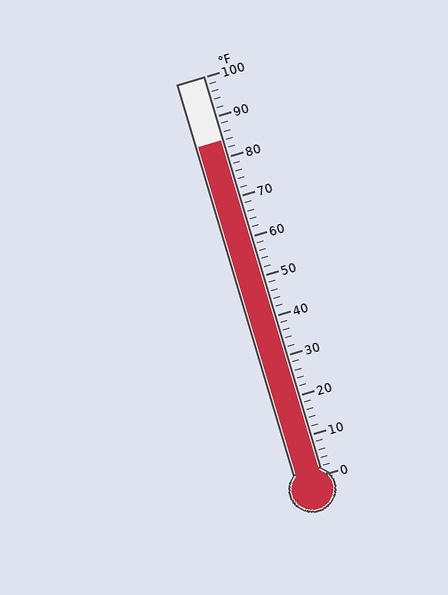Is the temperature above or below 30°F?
The temperature is above 30°F.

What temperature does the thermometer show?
The thermometer shows approximately 84°F.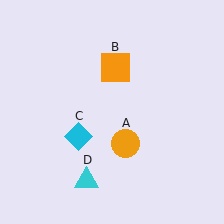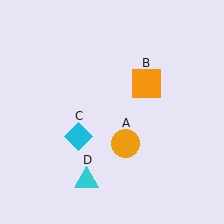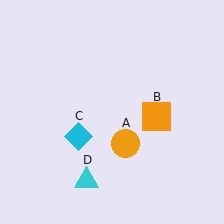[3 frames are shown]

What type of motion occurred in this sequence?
The orange square (object B) rotated clockwise around the center of the scene.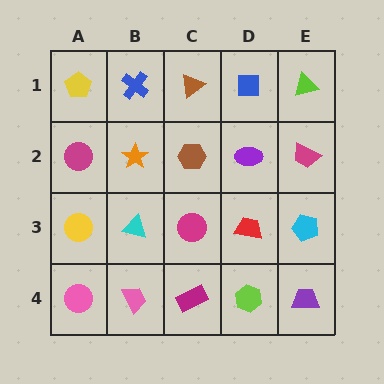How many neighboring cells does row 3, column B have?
4.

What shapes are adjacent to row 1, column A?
A magenta circle (row 2, column A), a blue cross (row 1, column B).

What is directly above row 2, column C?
A brown triangle.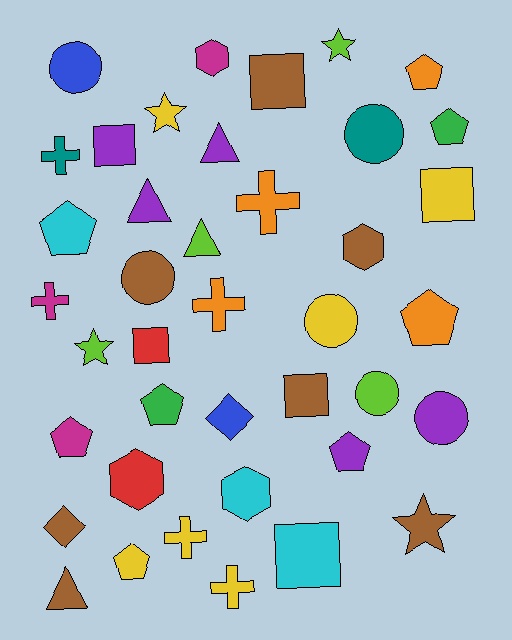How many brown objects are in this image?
There are 7 brown objects.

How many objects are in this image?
There are 40 objects.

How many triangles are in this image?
There are 4 triangles.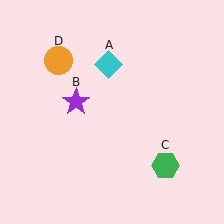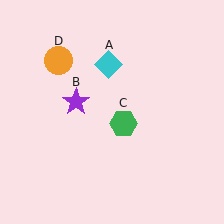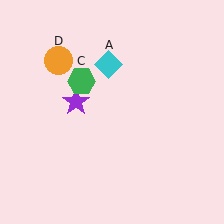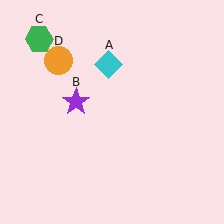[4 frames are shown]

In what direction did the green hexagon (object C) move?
The green hexagon (object C) moved up and to the left.